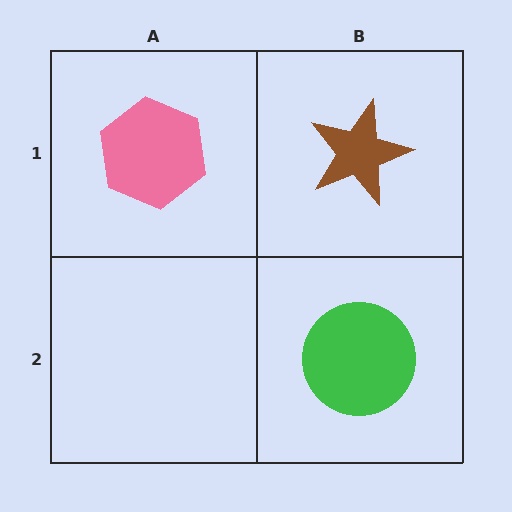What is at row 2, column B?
A green circle.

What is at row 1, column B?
A brown star.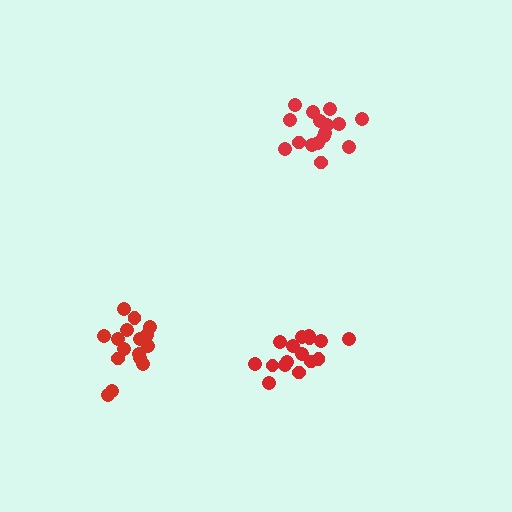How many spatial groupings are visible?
There are 3 spatial groupings.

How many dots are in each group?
Group 1: 16 dots, Group 2: 16 dots, Group 3: 16 dots (48 total).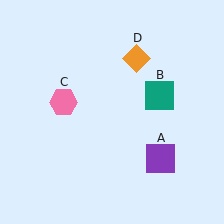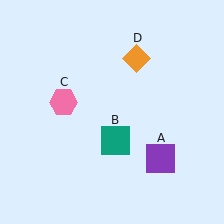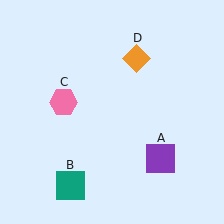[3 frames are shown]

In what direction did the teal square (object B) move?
The teal square (object B) moved down and to the left.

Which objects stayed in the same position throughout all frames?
Purple square (object A) and pink hexagon (object C) and orange diamond (object D) remained stationary.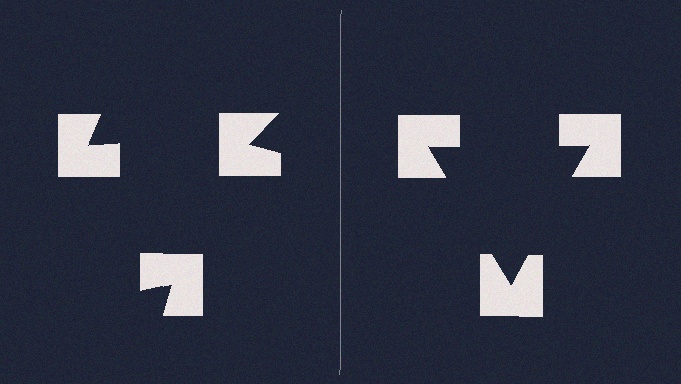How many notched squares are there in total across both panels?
6 — 3 on each side.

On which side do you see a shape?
An illusory triangle appears on the right side. On the left side the wedge cuts are rotated, so no coherent shape forms.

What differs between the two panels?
The notched squares are positioned identically on both sides; only the wedge orientations differ. On the right they align to a triangle; on the left they are misaligned.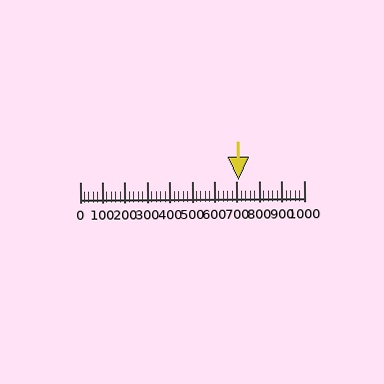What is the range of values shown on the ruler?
The ruler shows values from 0 to 1000.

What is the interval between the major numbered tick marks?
The major tick marks are spaced 100 units apart.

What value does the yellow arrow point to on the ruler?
The yellow arrow points to approximately 710.